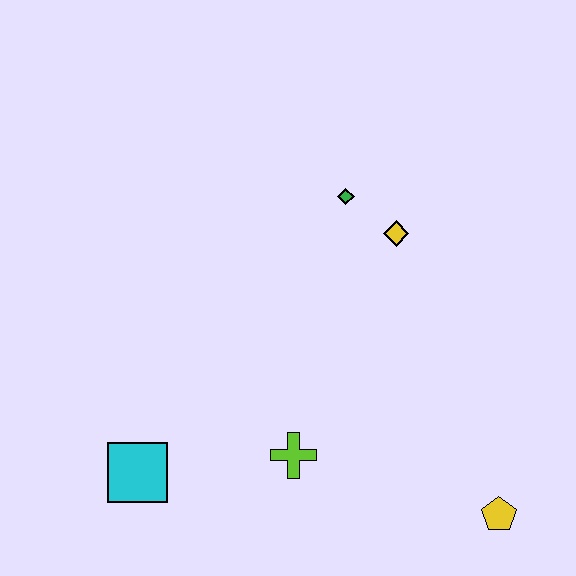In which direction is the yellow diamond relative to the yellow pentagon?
The yellow diamond is above the yellow pentagon.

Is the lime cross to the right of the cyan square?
Yes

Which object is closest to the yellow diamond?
The green diamond is closest to the yellow diamond.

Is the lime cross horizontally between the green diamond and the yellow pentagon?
No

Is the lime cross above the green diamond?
No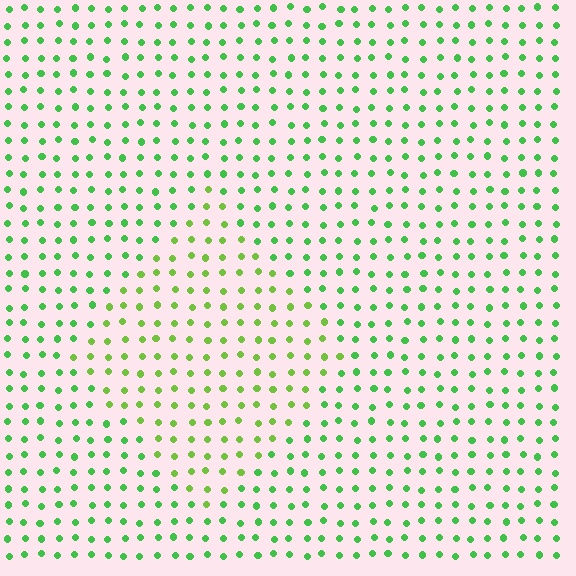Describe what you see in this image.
The image is filled with small green elements in a uniform arrangement. A diamond-shaped region is visible where the elements are tinted to a slightly different hue, forming a subtle color boundary.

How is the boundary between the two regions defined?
The boundary is defined purely by a slight shift in hue (about 29 degrees). Spacing, size, and orientation are identical on both sides.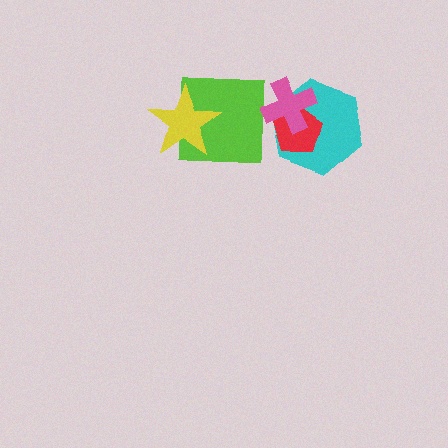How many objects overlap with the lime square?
1 object overlaps with the lime square.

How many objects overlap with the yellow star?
1 object overlaps with the yellow star.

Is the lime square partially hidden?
Yes, it is partially covered by another shape.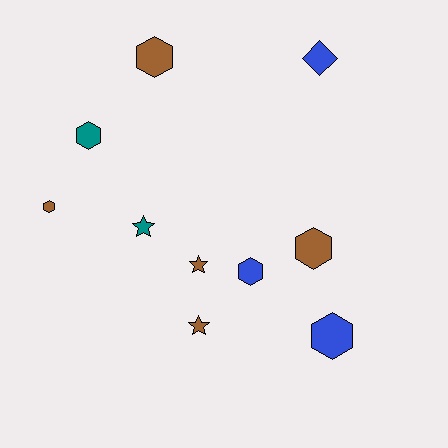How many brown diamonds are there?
There are no brown diamonds.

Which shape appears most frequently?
Hexagon, with 6 objects.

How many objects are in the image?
There are 10 objects.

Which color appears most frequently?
Brown, with 5 objects.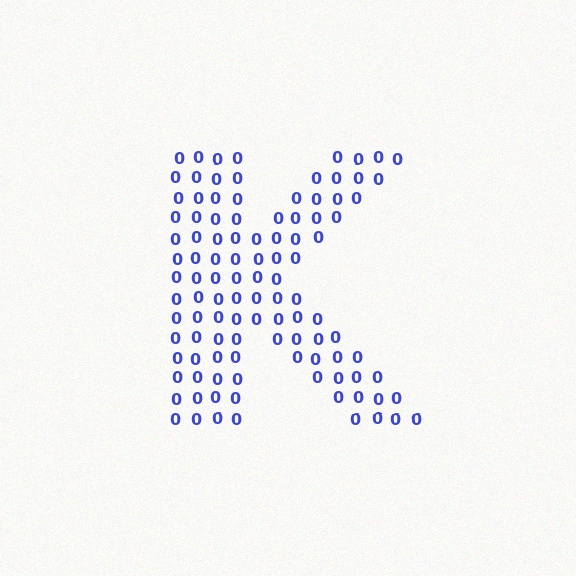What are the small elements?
The small elements are digit 0's.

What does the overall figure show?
The overall figure shows the letter K.